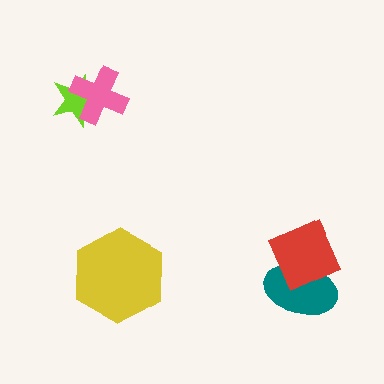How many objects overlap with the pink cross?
1 object overlaps with the pink cross.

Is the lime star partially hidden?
Yes, it is partially covered by another shape.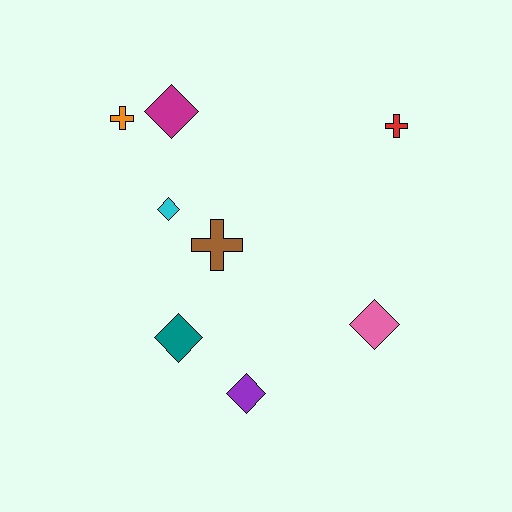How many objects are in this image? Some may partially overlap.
There are 8 objects.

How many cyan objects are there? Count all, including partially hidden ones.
There is 1 cyan object.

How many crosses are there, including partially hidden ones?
There are 3 crosses.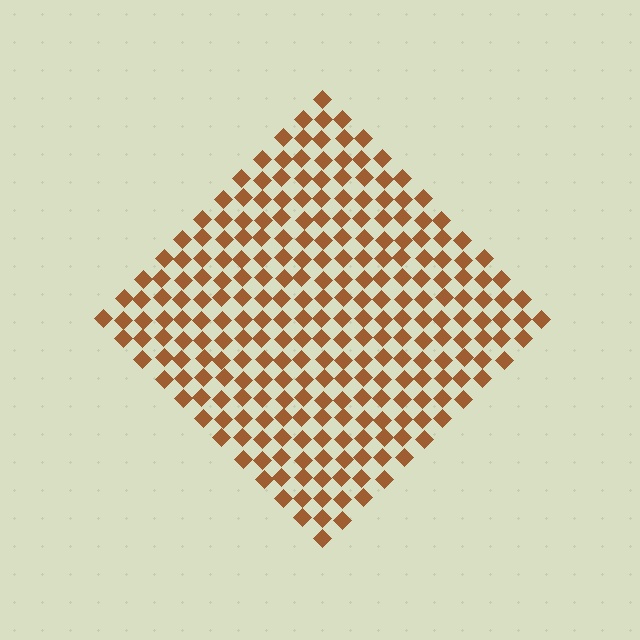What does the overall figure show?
The overall figure shows a diamond.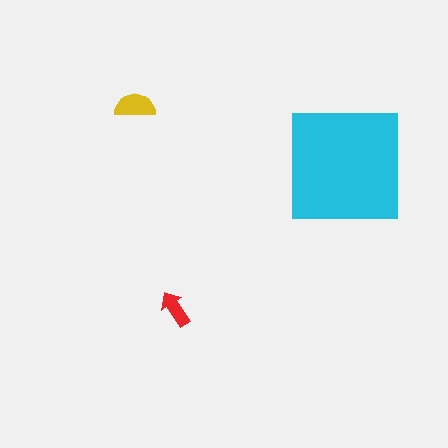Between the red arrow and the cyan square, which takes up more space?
The cyan square.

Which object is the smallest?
The red arrow.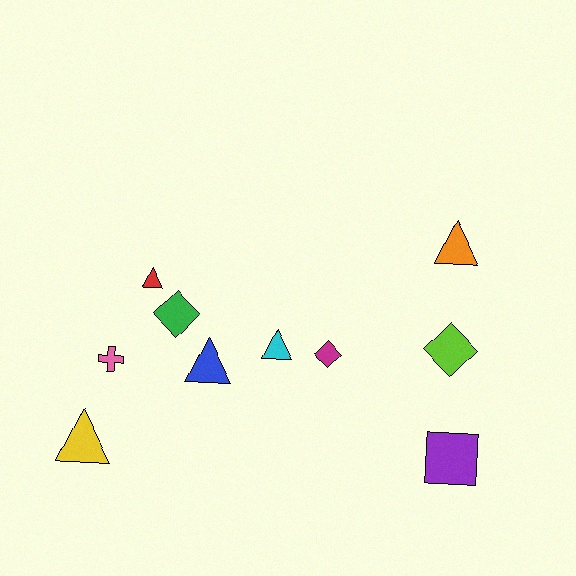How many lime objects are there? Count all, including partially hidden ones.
There is 1 lime object.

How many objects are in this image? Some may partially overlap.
There are 10 objects.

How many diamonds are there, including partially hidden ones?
There are 3 diamonds.